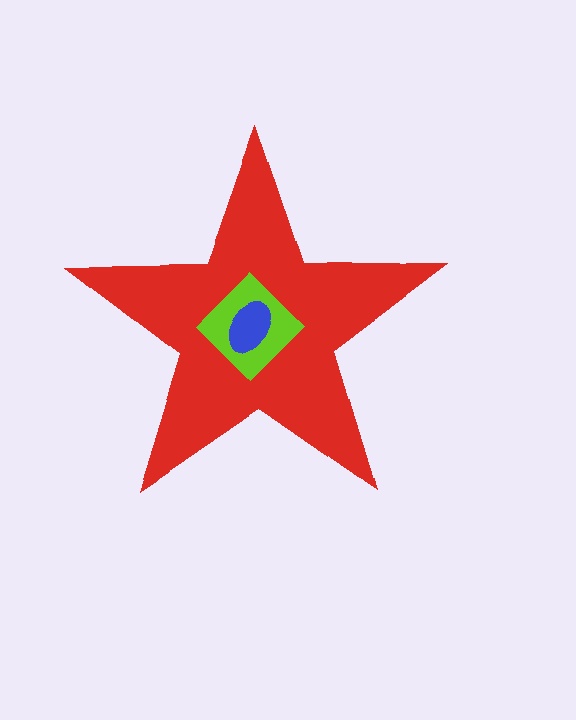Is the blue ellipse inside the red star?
Yes.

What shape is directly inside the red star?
The lime diamond.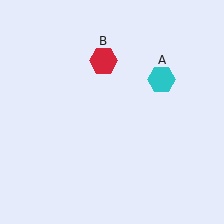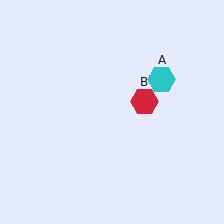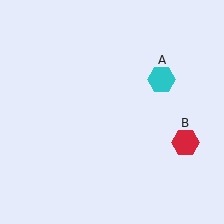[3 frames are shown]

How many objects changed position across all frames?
1 object changed position: red hexagon (object B).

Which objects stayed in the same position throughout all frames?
Cyan hexagon (object A) remained stationary.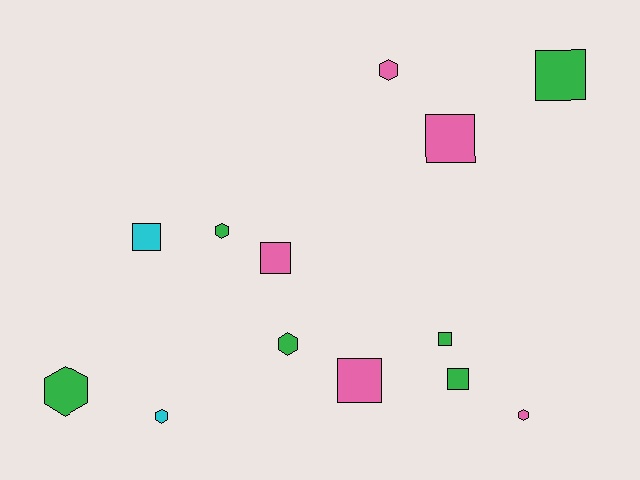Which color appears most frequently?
Green, with 6 objects.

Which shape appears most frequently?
Square, with 7 objects.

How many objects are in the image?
There are 13 objects.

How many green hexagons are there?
There are 3 green hexagons.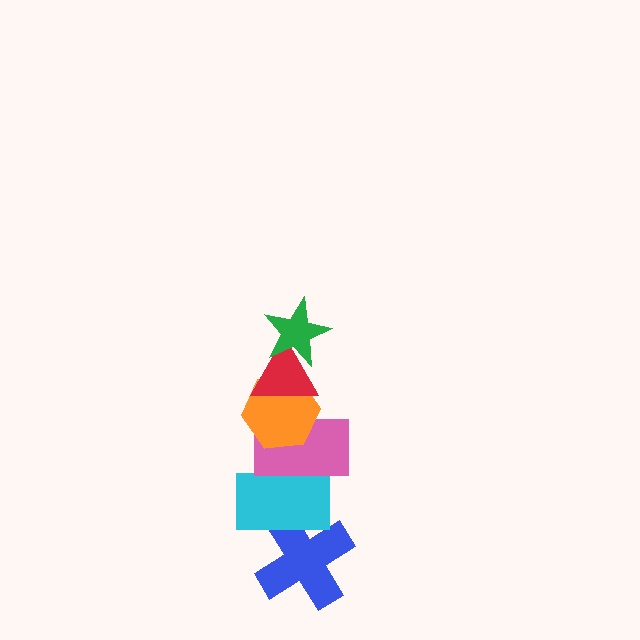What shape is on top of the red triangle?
The green star is on top of the red triangle.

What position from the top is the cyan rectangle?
The cyan rectangle is 5th from the top.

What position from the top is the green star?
The green star is 1st from the top.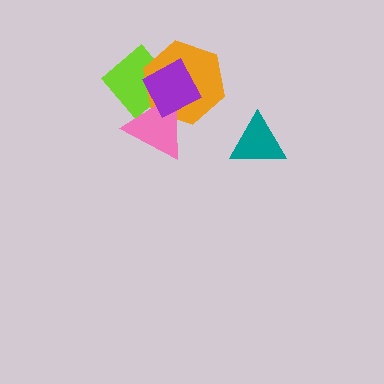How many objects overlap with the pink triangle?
3 objects overlap with the pink triangle.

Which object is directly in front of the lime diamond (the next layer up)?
The orange hexagon is directly in front of the lime diamond.